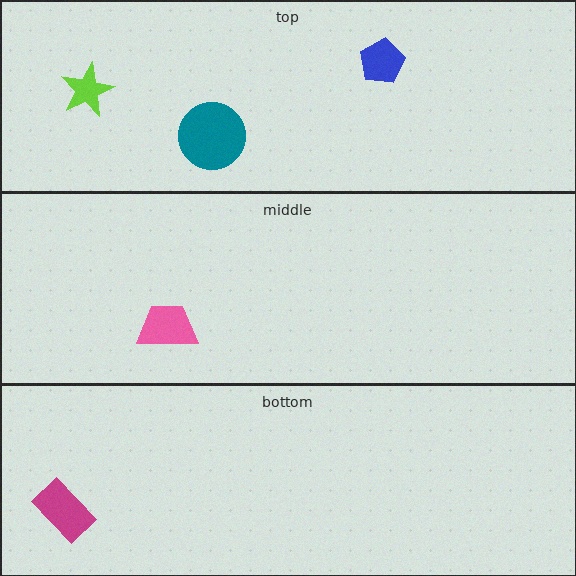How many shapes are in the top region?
3.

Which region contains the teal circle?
The top region.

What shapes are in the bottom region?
The magenta rectangle.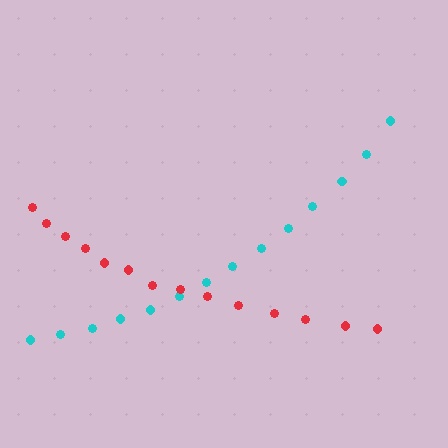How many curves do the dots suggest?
There are 2 distinct paths.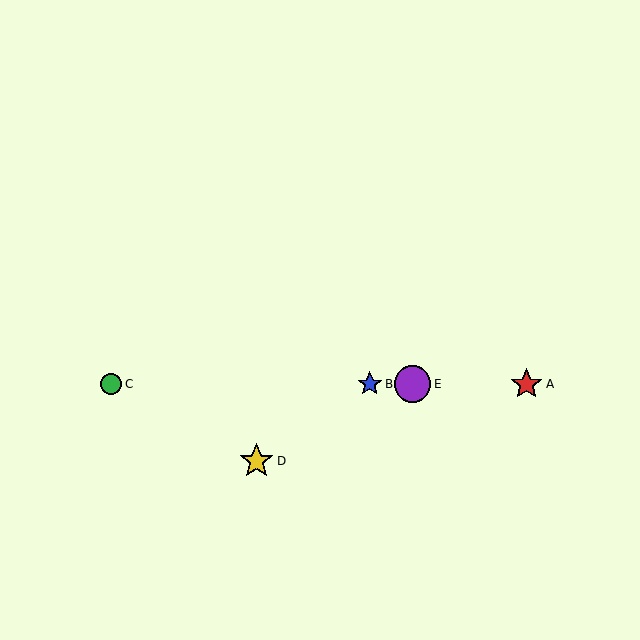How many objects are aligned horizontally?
4 objects (A, B, C, E) are aligned horizontally.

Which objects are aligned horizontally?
Objects A, B, C, E are aligned horizontally.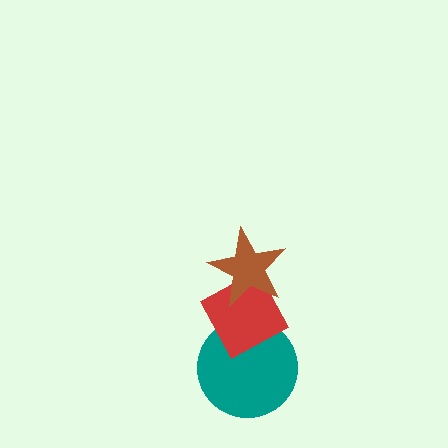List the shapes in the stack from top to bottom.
From top to bottom: the brown star, the red diamond, the teal circle.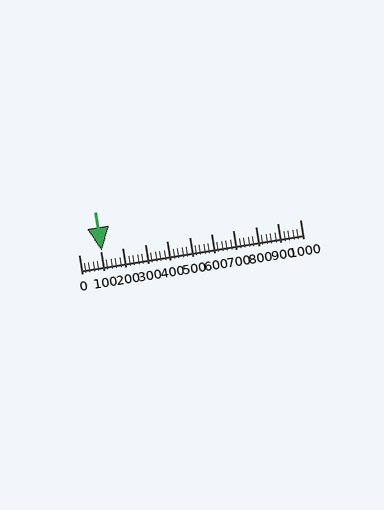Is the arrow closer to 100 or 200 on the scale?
The arrow is closer to 100.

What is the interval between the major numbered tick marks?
The major tick marks are spaced 100 units apart.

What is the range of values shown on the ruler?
The ruler shows values from 0 to 1000.